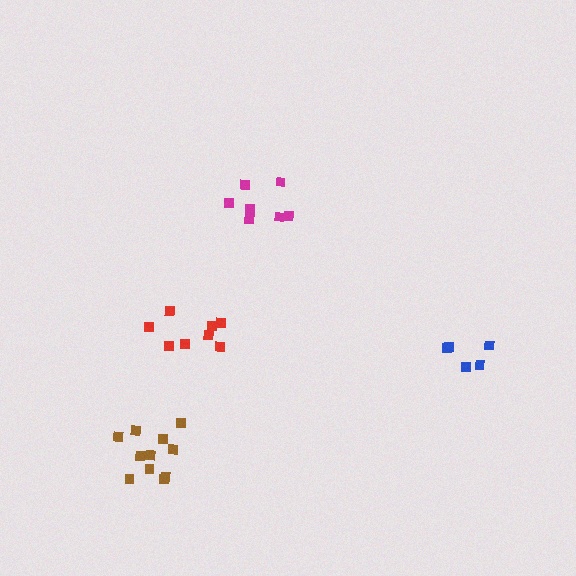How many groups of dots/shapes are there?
There are 4 groups.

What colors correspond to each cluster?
The clusters are colored: magenta, brown, red, blue.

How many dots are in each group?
Group 1: 7 dots, Group 2: 11 dots, Group 3: 8 dots, Group 4: 5 dots (31 total).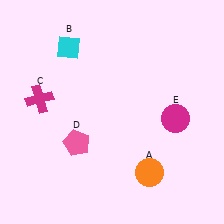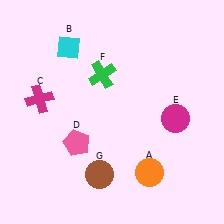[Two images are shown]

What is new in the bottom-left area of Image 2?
A brown circle (G) was added in the bottom-left area of Image 2.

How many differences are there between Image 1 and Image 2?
There are 2 differences between the two images.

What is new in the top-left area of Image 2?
A green cross (F) was added in the top-left area of Image 2.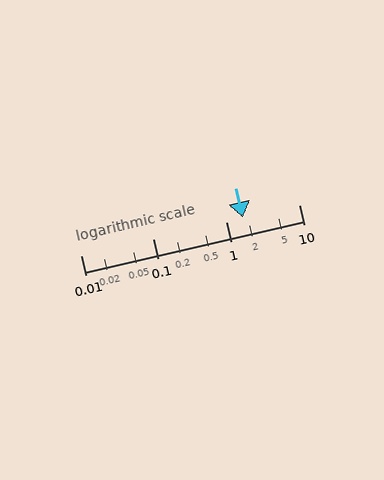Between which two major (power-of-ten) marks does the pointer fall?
The pointer is between 1 and 10.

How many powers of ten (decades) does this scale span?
The scale spans 3 decades, from 0.01 to 10.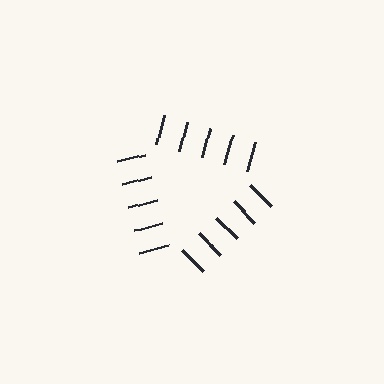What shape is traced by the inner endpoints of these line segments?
An illusory triangle — the line segments terminate on its edges but no continuous stroke is drawn.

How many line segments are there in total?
15 — 5 along each of the 3 edges.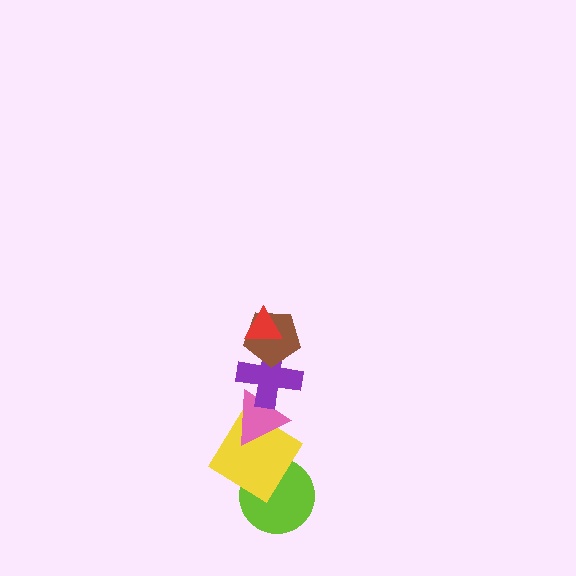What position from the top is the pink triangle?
The pink triangle is 4th from the top.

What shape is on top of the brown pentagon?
The red triangle is on top of the brown pentagon.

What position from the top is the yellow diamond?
The yellow diamond is 5th from the top.